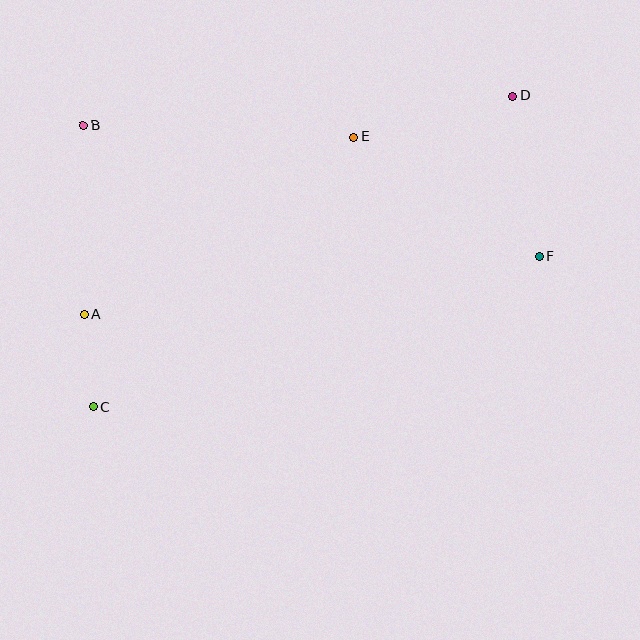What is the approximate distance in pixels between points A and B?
The distance between A and B is approximately 189 pixels.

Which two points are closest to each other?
Points A and C are closest to each other.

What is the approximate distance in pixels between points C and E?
The distance between C and E is approximately 375 pixels.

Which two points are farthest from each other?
Points C and D are farthest from each other.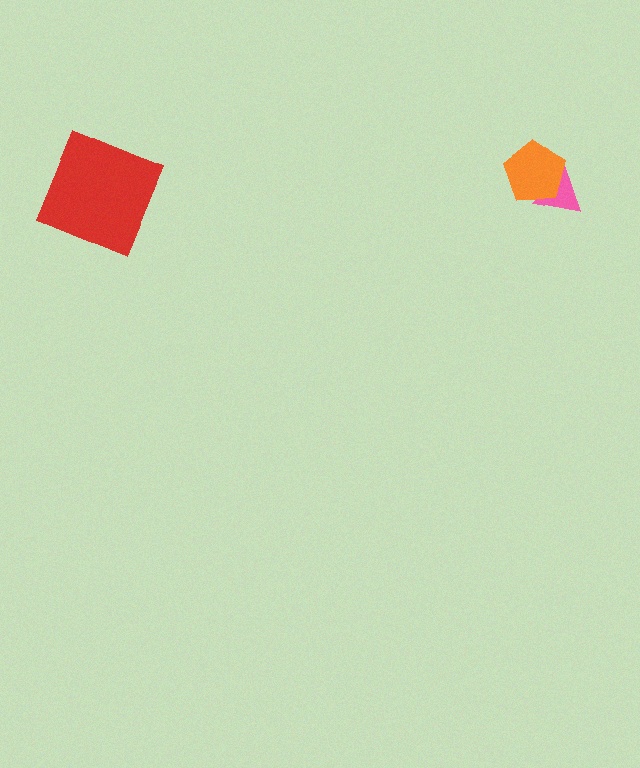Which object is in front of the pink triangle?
The orange pentagon is in front of the pink triangle.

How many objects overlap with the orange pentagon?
1 object overlaps with the orange pentagon.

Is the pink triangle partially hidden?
Yes, it is partially covered by another shape.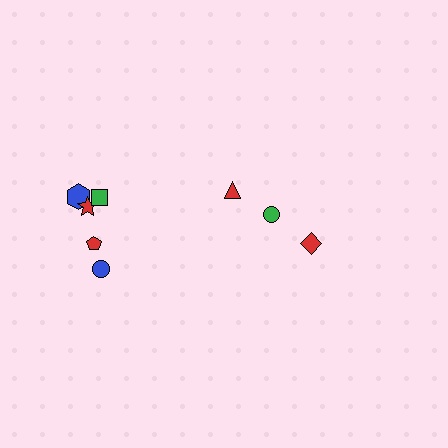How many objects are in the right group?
There are 3 objects.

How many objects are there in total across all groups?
There are 8 objects.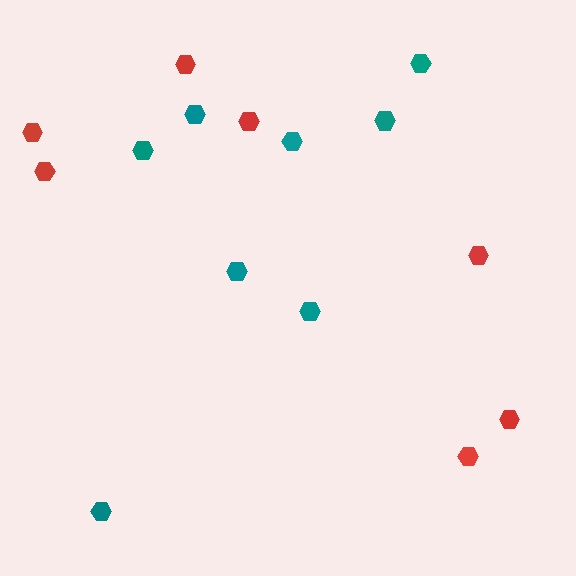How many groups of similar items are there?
There are 2 groups: one group of teal hexagons (8) and one group of red hexagons (7).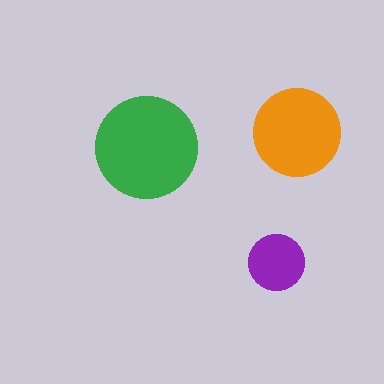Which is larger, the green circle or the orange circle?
The green one.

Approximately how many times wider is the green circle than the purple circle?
About 2 times wider.